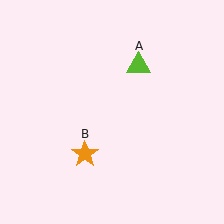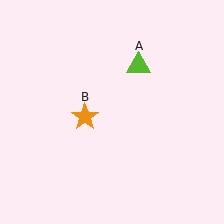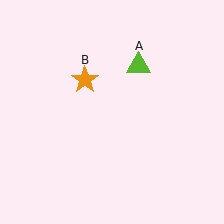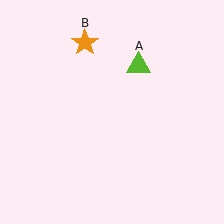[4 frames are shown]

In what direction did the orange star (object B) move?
The orange star (object B) moved up.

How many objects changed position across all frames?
1 object changed position: orange star (object B).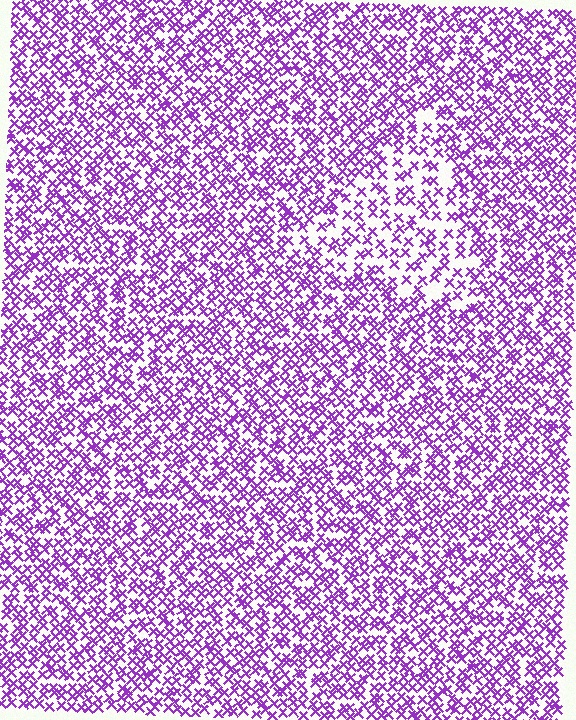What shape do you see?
I see a triangle.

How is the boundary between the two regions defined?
The boundary is defined by a change in element density (approximately 1.8x ratio). All elements are the same color, size, and shape.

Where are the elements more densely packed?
The elements are more densely packed outside the triangle boundary.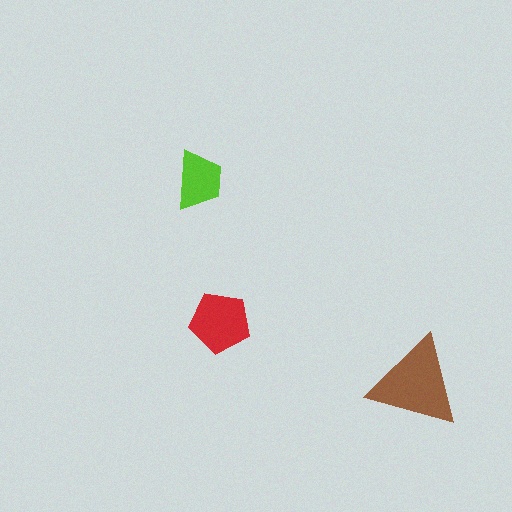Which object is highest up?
The lime trapezoid is topmost.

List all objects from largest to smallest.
The brown triangle, the red pentagon, the lime trapezoid.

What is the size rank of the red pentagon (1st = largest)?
2nd.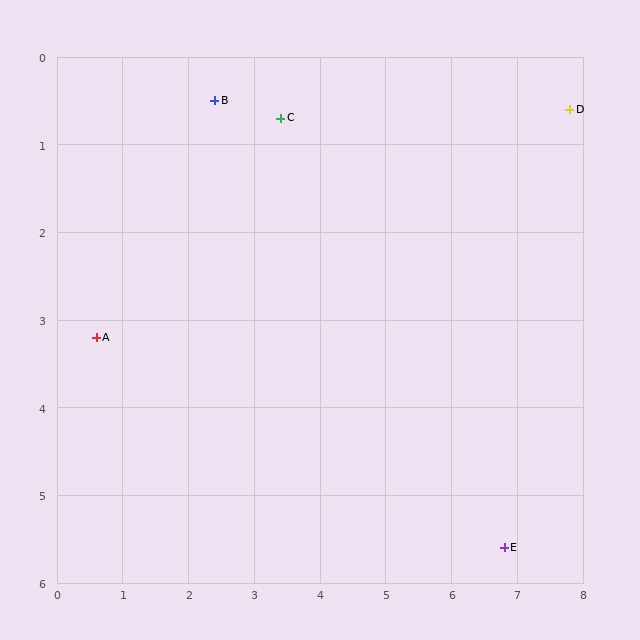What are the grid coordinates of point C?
Point C is at approximately (3.4, 0.7).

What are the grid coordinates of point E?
Point E is at approximately (6.8, 5.6).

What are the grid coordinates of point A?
Point A is at approximately (0.6, 3.2).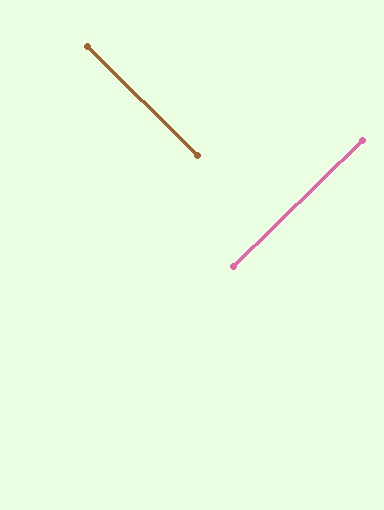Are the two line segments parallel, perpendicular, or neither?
Perpendicular — they meet at approximately 89°.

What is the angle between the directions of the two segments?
Approximately 89 degrees.